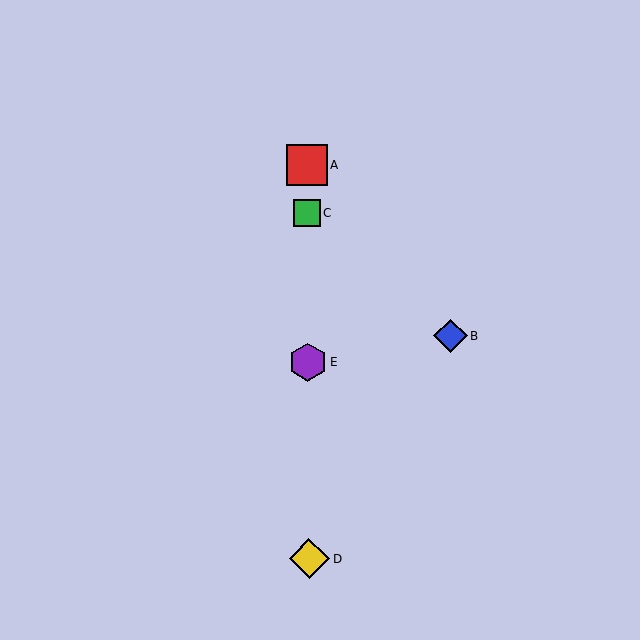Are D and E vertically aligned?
Yes, both are at x≈309.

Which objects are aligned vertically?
Objects A, C, D, E are aligned vertically.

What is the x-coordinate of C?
Object C is at x≈307.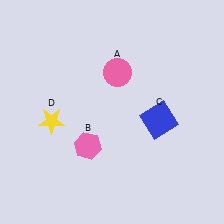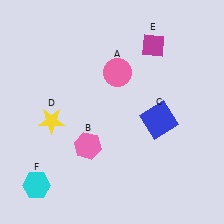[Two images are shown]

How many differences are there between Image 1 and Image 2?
There are 2 differences between the two images.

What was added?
A magenta diamond (E), a cyan hexagon (F) were added in Image 2.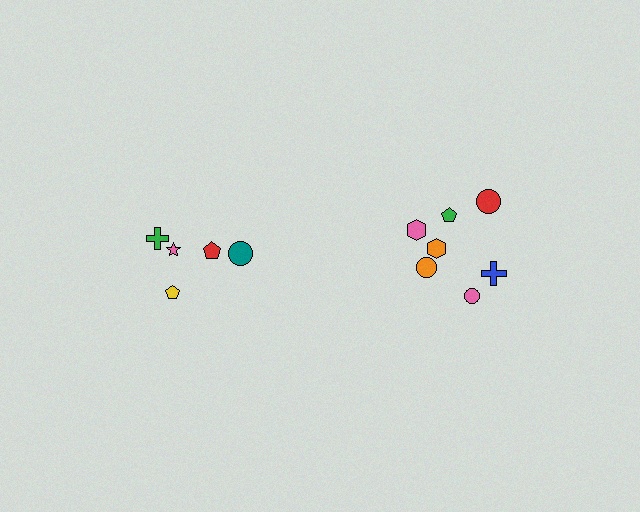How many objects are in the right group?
There are 7 objects.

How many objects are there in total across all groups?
There are 12 objects.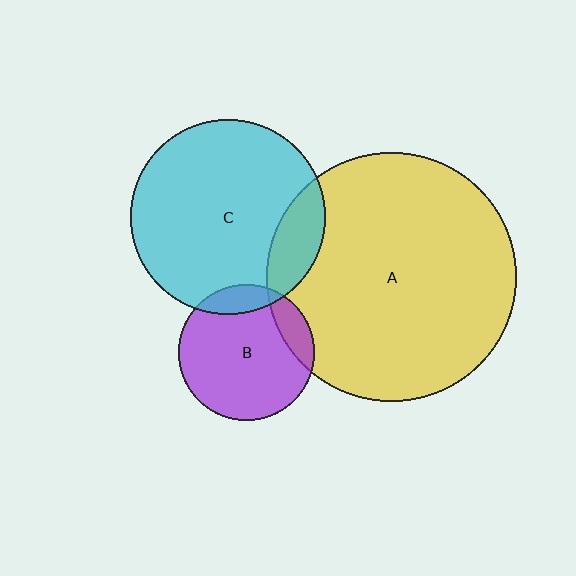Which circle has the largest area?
Circle A (yellow).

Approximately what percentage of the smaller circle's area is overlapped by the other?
Approximately 15%.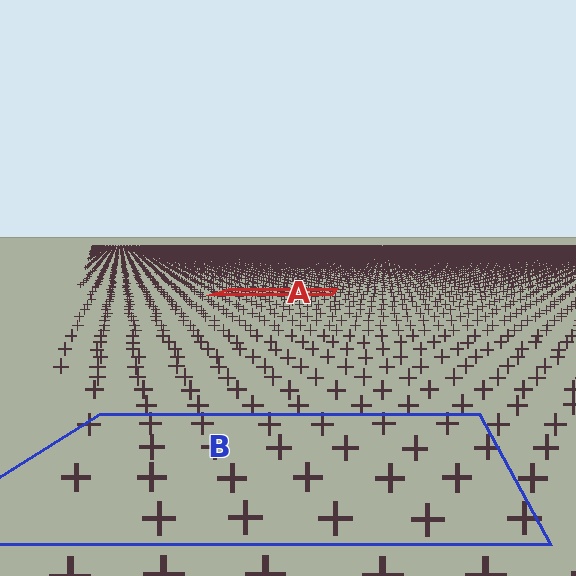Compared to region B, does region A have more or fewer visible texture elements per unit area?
Region A has more texture elements per unit area — they are packed more densely because it is farther away.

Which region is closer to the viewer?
Region B is closer. The texture elements there are larger and more spread out.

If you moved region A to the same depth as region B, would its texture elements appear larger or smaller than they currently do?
They would appear larger. At a closer depth, the same texture elements are projected at a bigger on-screen size.